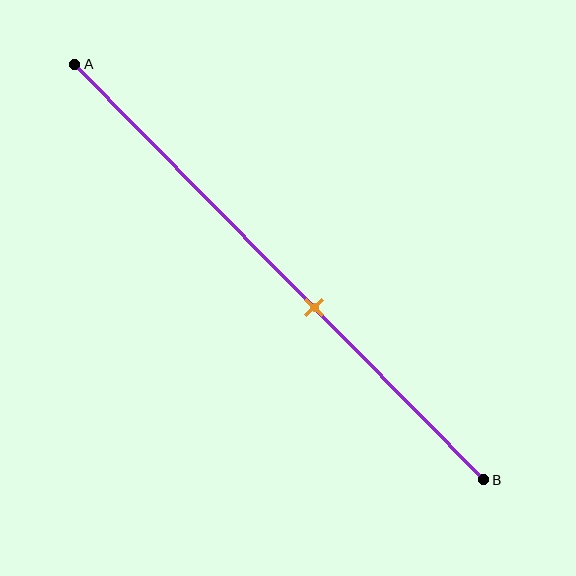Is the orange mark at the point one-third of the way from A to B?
No, the mark is at about 60% from A, not at the 33% one-third point.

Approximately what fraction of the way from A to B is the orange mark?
The orange mark is approximately 60% of the way from A to B.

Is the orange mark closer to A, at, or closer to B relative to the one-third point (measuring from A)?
The orange mark is closer to point B than the one-third point of segment AB.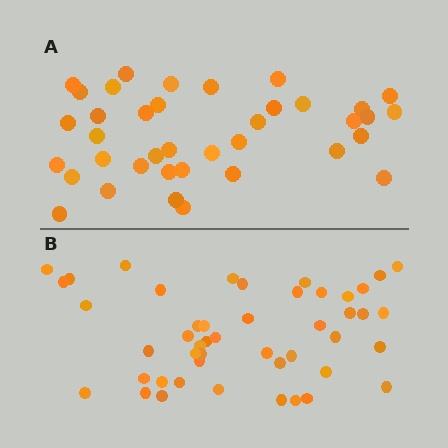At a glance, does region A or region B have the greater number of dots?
Region B (the bottom region) has more dots.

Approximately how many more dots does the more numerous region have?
Region B has roughly 8 or so more dots than region A.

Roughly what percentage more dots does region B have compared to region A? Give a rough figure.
About 25% more.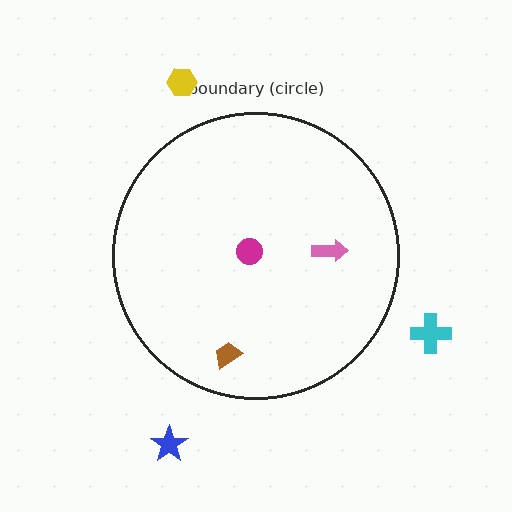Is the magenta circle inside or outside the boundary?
Inside.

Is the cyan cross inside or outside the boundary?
Outside.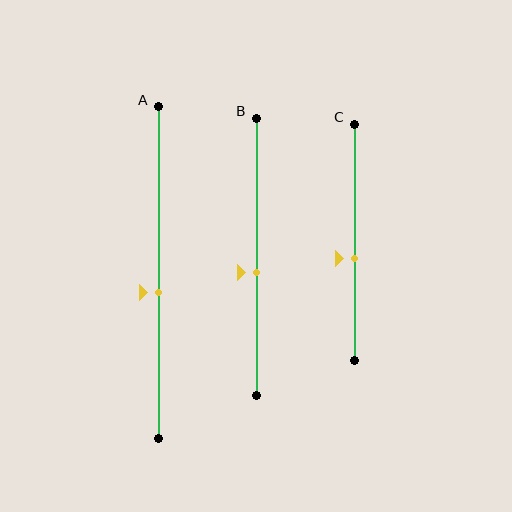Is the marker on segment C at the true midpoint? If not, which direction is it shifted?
No, the marker on segment C is shifted downward by about 7% of the segment length.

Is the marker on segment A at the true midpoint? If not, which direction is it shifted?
No, the marker on segment A is shifted downward by about 6% of the segment length.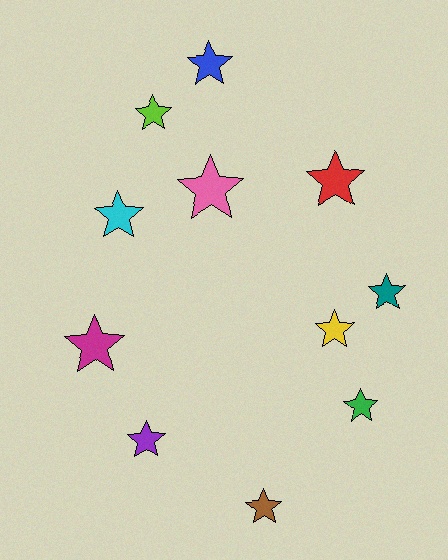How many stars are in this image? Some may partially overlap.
There are 11 stars.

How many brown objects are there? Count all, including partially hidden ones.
There is 1 brown object.